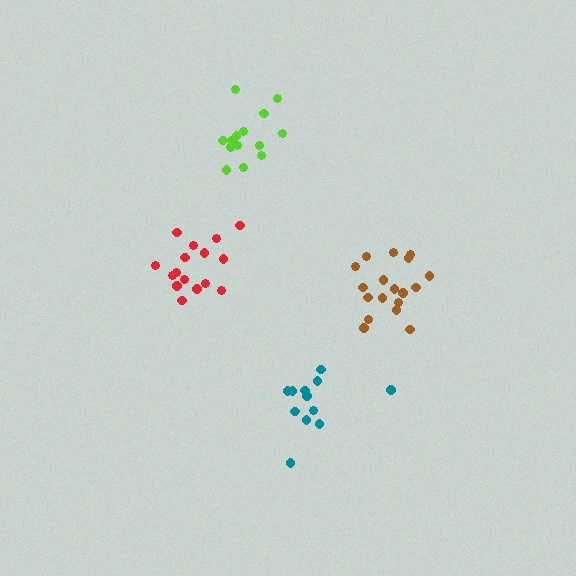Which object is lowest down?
The teal cluster is bottommost.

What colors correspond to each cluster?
The clusters are colored: teal, brown, red, lime.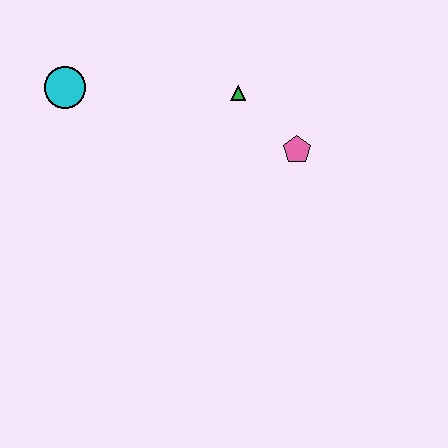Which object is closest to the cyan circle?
The green triangle is closest to the cyan circle.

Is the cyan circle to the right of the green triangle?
No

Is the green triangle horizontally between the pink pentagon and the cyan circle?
Yes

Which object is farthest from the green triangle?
The cyan circle is farthest from the green triangle.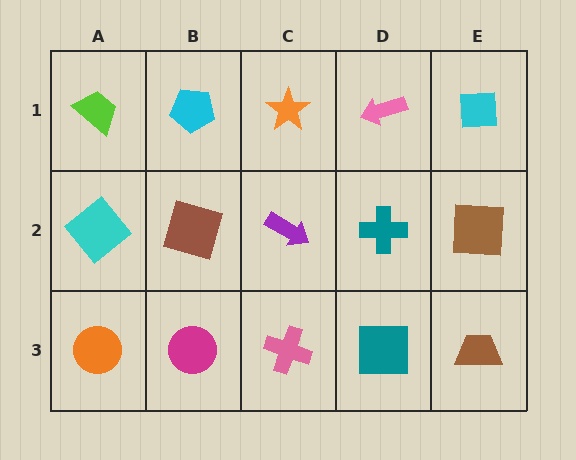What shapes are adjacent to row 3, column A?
A cyan diamond (row 2, column A), a magenta circle (row 3, column B).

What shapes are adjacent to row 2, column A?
A lime trapezoid (row 1, column A), an orange circle (row 3, column A), a brown square (row 2, column B).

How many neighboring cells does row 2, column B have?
4.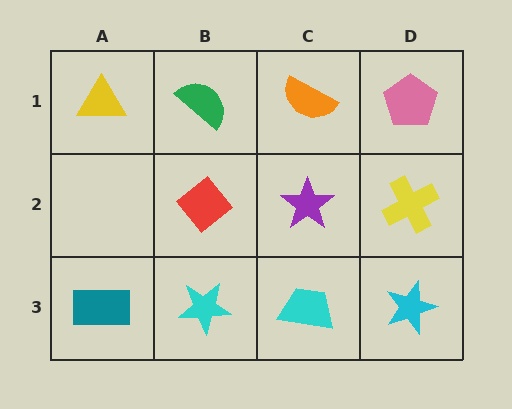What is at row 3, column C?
A cyan trapezoid.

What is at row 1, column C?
An orange semicircle.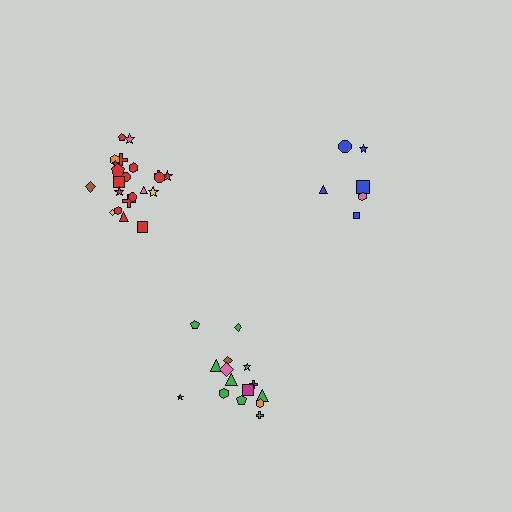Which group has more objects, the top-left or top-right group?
The top-left group.